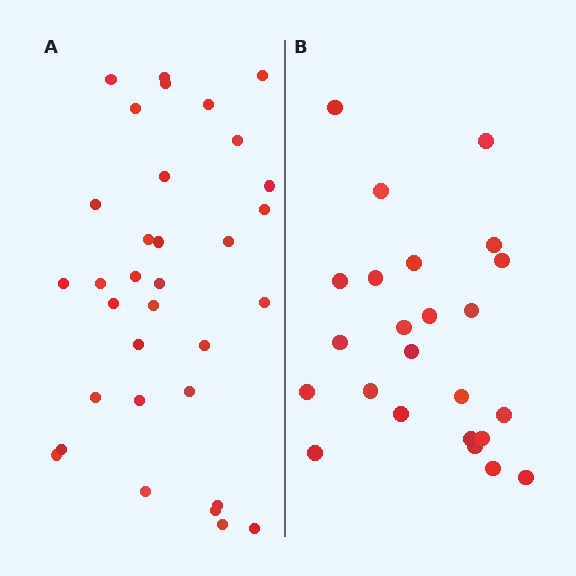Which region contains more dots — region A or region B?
Region A (the left region) has more dots.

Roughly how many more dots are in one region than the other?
Region A has roughly 8 or so more dots than region B.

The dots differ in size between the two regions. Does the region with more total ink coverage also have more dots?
No. Region B has more total ink coverage because its dots are larger, but region A actually contains more individual dots. Total area can be misleading — the number of items is what matters here.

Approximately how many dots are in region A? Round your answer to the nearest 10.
About 30 dots. (The exact count is 33, which rounds to 30.)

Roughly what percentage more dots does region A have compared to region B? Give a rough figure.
About 40% more.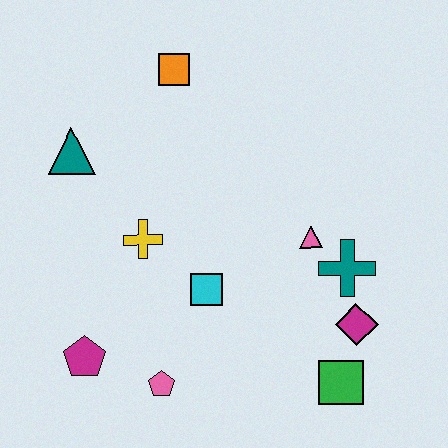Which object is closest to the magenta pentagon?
The pink pentagon is closest to the magenta pentagon.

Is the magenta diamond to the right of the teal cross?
Yes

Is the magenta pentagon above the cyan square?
No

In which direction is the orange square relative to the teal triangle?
The orange square is to the right of the teal triangle.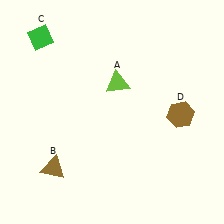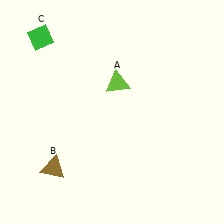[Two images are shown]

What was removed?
The brown hexagon (D) was removed in Image 2.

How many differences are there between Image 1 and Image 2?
There is 1 difference between the two images.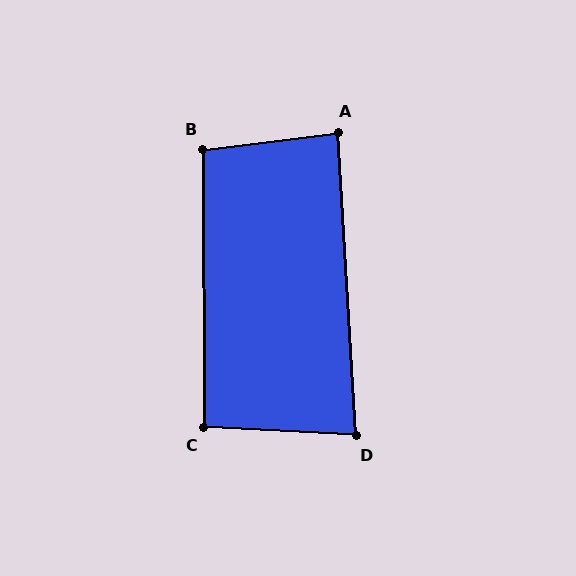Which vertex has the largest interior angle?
B, at approximately 97 degrees.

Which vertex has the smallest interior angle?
D, at approximately 83 degrees.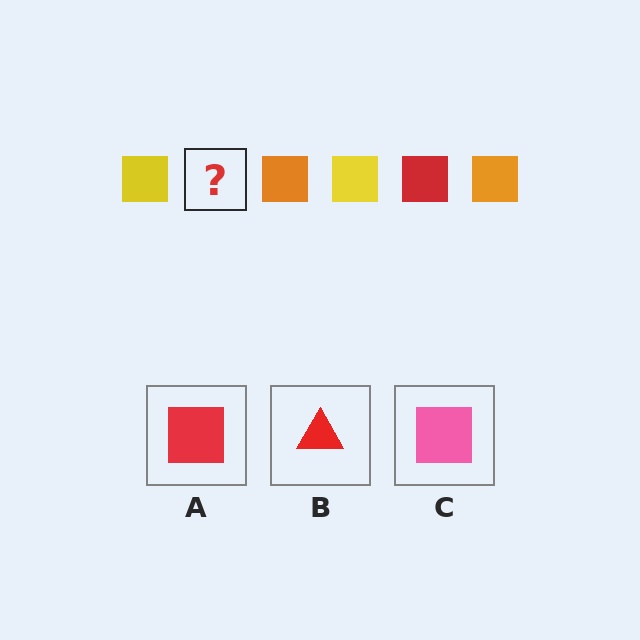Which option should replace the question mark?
Option A.